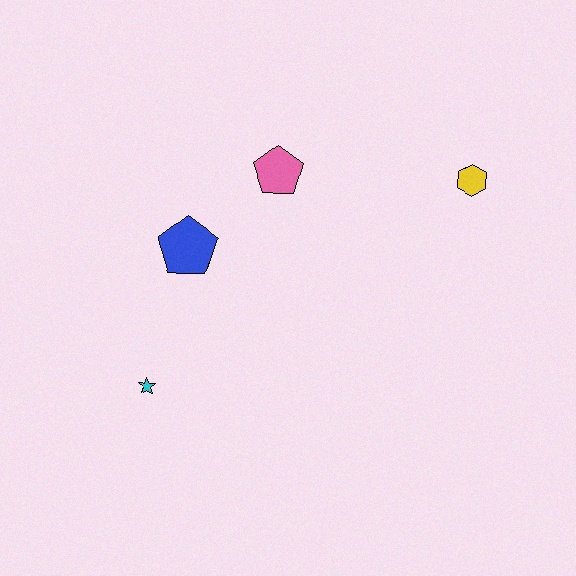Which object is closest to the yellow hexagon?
The pink pentagon is closest to the yellow hexagon.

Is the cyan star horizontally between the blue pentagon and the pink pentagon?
No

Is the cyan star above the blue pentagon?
No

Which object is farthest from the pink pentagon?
The cyan star is farthest from the pink pentagon.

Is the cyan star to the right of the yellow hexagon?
No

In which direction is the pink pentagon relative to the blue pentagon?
The pink pentagon is to the right of the blue pentagon.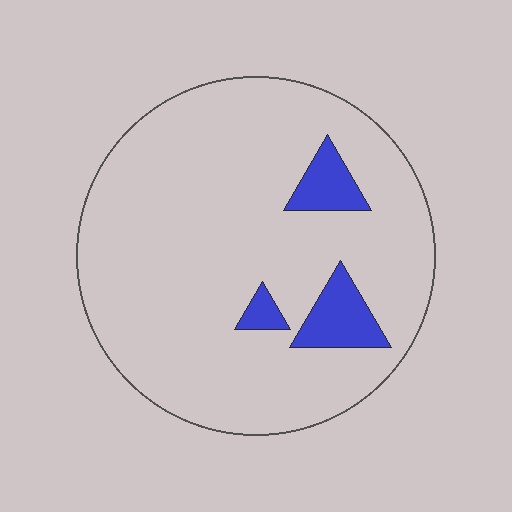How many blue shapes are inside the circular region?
3.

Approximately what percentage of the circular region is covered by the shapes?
Approximately 10%.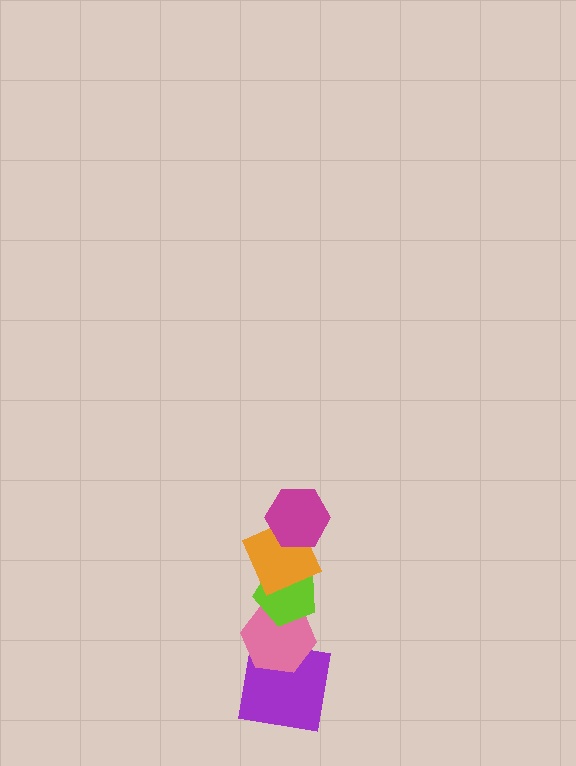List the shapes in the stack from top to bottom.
From top to bottom: the magenta hexagon, the orange square, the lime pentagon, the pink hexagon, the purple square.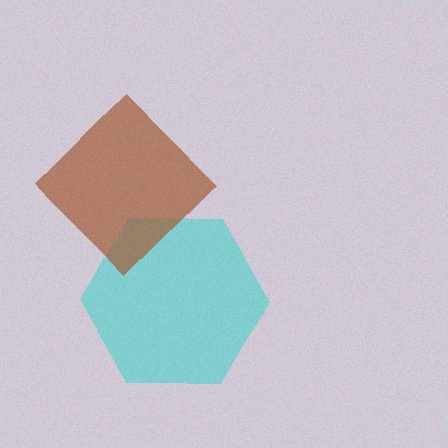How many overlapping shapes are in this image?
There are 2 overlapping shapes in the image.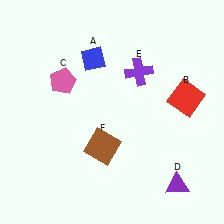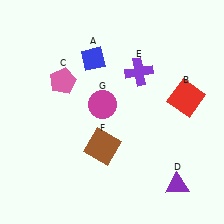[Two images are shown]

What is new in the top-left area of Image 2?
A magenta circle (G) was added in the top-left area of Image 2.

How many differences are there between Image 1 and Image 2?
There is 1 difference between the two images.